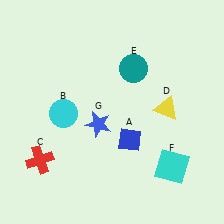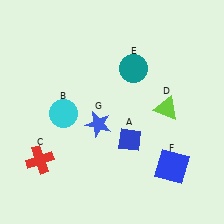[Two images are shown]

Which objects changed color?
D changed from yellow to lime. F changed from cyan to blue.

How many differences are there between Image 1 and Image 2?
There are 2 differences between the two images.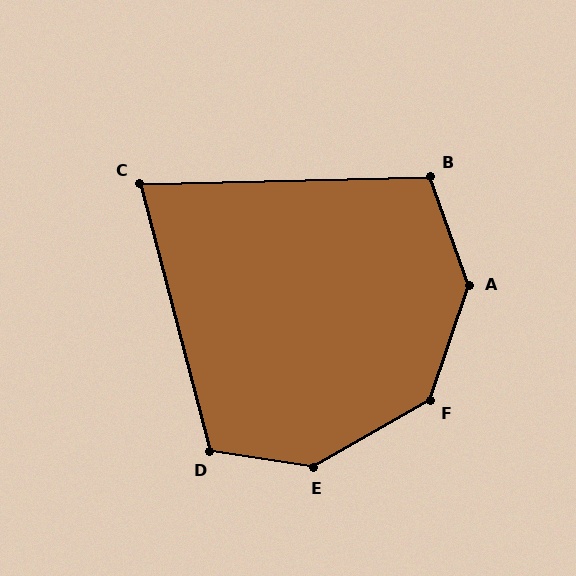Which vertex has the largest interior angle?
A, at approximately 142 degrees.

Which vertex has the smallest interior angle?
C, at approximately 77 degrees.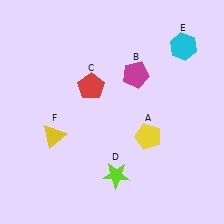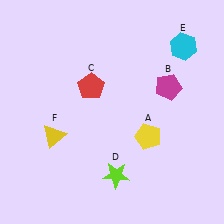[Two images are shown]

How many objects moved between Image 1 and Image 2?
1 object moved between the two images.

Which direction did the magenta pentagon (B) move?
The magenta pentagon (B) moved right.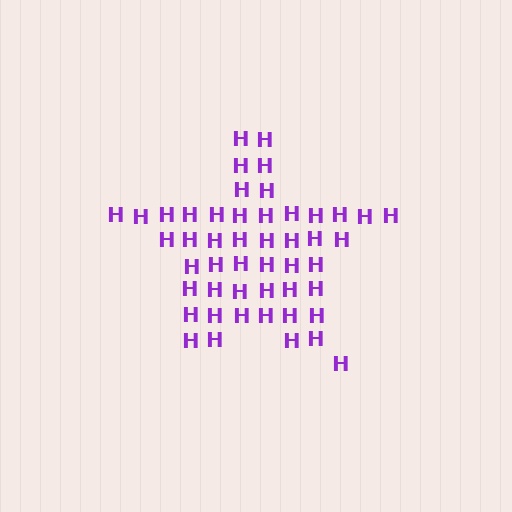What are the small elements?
The small elements are letter H's.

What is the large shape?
The large shape is a star.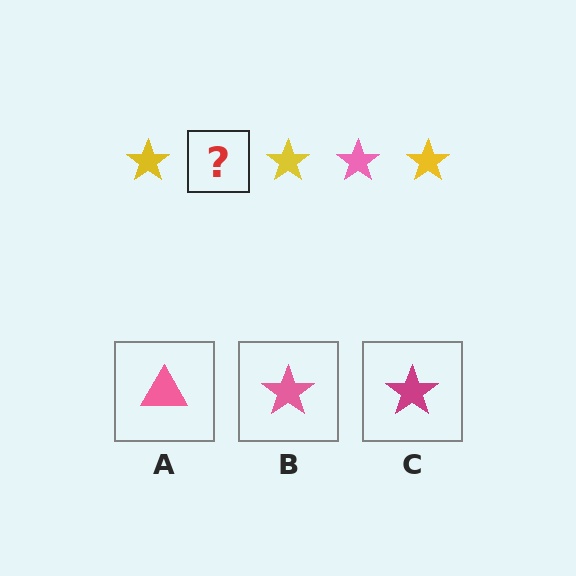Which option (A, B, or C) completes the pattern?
B.